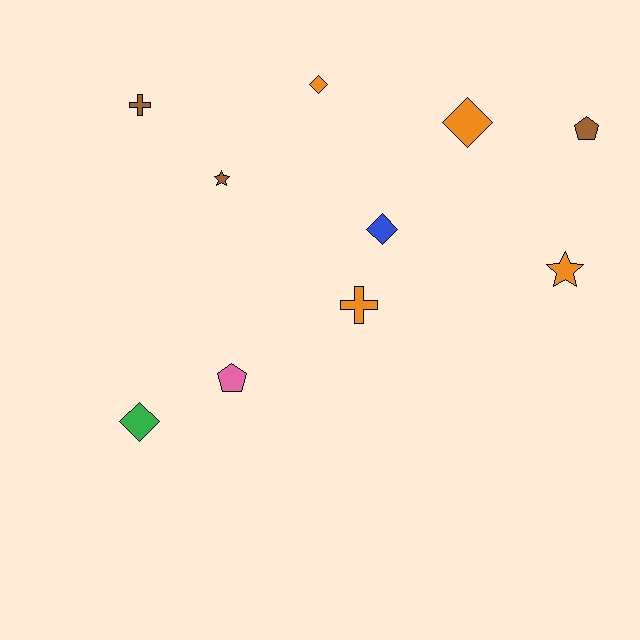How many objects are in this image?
There are 10 objects.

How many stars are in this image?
There are 2 stars.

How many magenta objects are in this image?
There are no magenta objects.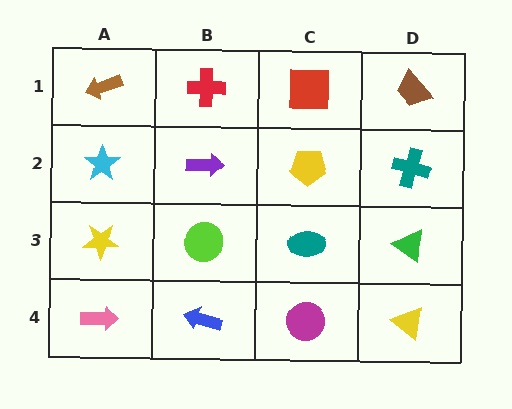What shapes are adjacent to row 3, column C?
A yellow pentagon (row 2, column C), a magenta circle (row 4, column C), a lime circle (row 3, column B), a green triangle (row 3, column D).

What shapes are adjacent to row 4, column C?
A teal ellipse (row 3, column C), a blue arrow (row 4, column B), a yellow triangle (row 4, column D).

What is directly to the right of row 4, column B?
A magenta circle.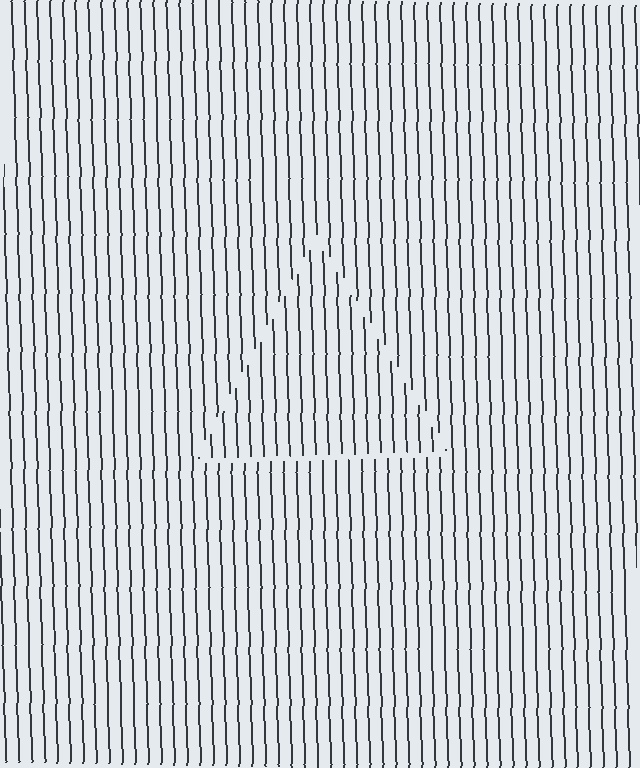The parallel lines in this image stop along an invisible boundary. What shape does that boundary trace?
An illusory triangle. The interior of the shape contains the same grating, shifted by half a period — the contour is defined by the phase discontinuity where line-ends from the inner and outer gratings abut.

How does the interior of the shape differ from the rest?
The interior of the shape contains the same grating, shifted by half a period — the contour is defined by the phase discontinuity where line-ends from the inner and outer gratings abut.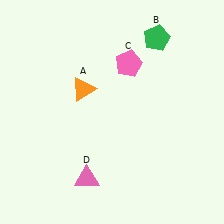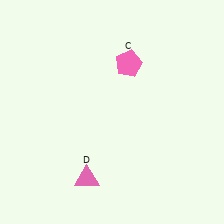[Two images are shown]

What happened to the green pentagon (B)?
The green pentagon (B) was removed in Image 2. It was in the top-right area of Image 1.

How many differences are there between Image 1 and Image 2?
There are 2 differences between the two images.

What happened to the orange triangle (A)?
The orange triangle (A) was removed in Image 2. It was in the top-left area of Image 1.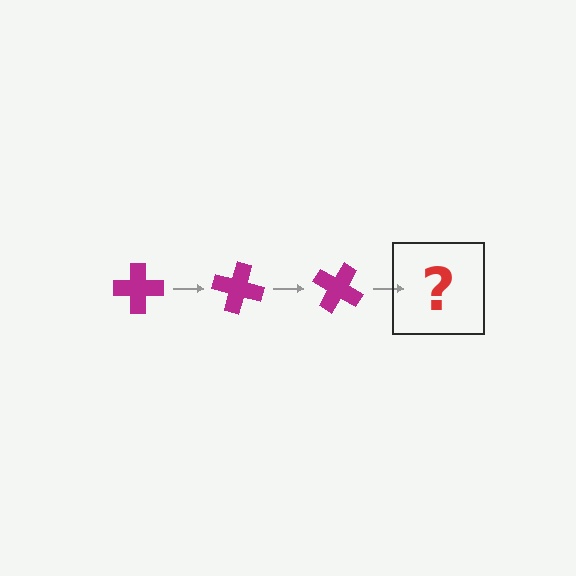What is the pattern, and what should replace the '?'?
The pattern is that the cross rotates 15 degrees each step. The '?' should be a magenta cross rotated 45 degrees.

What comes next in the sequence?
The next element should be a magenta cross rotated 45 degrees.